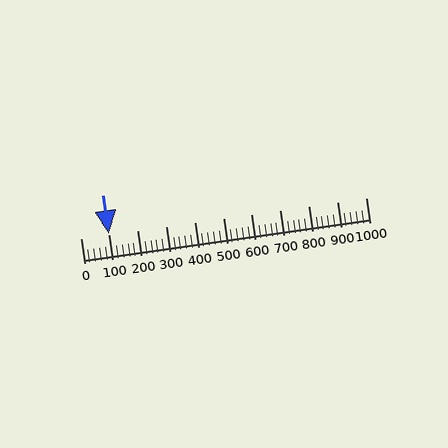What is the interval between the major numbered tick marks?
The major tick marks are spaced 100 units apart.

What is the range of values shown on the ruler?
The ruler shows values from 0 to 1000.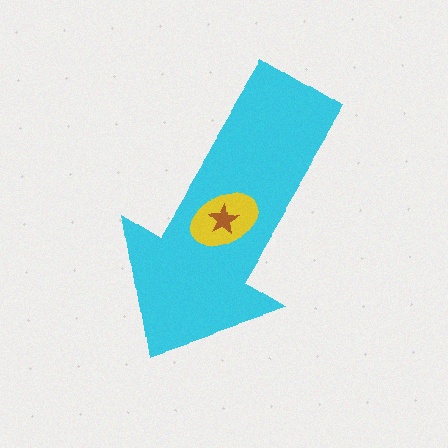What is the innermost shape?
The brown star.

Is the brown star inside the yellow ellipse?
Yes.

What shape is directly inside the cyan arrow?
The yellow ellipse.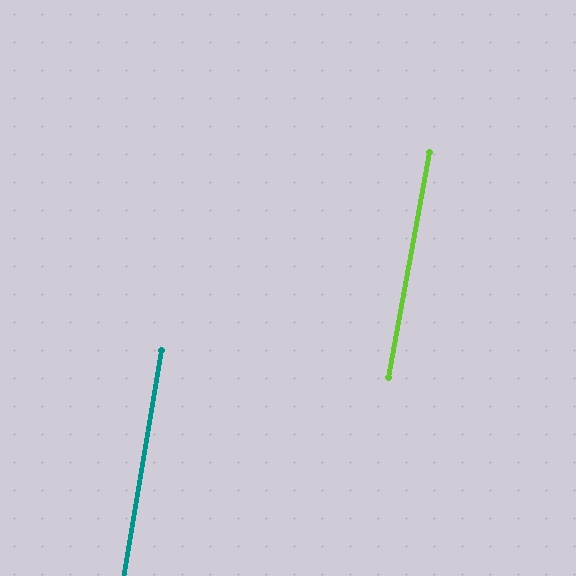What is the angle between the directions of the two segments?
Approximately 1 degree.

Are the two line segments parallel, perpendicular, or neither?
Parallel — their directions differ by only 1.0°.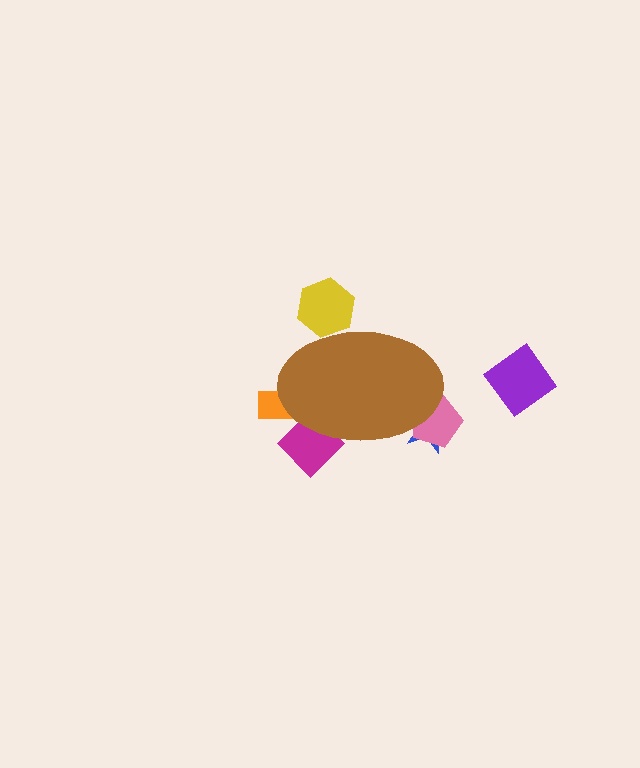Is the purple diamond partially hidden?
No, the purple diamond is fully visible.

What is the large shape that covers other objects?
A brown ellipse.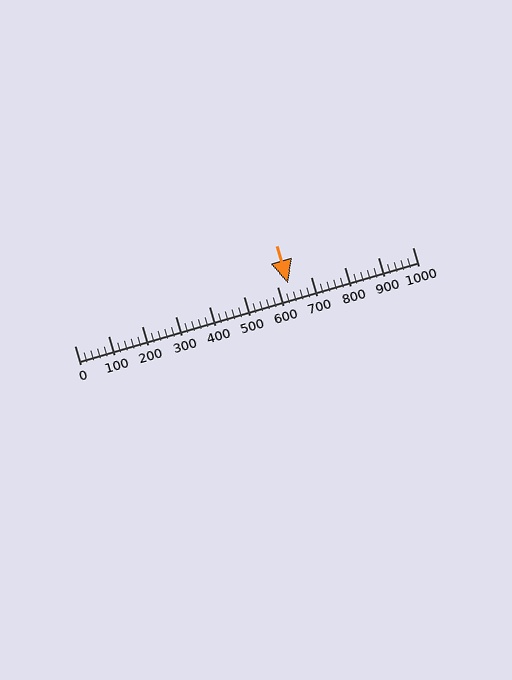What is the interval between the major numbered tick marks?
The major tick marks are spaced 100 units apart.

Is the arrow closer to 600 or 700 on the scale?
The arrow is closer to 600.